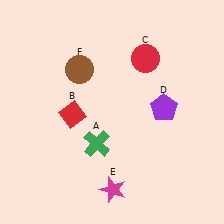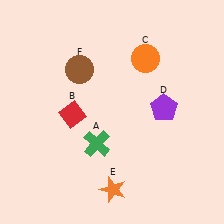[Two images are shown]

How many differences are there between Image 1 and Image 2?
There are 2 differences between the two images.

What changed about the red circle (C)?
In Image 1, C is red. In Image 2, it changed to orange.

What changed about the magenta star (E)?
In Image 1, E is magenta. In Image 2, it changed to orange.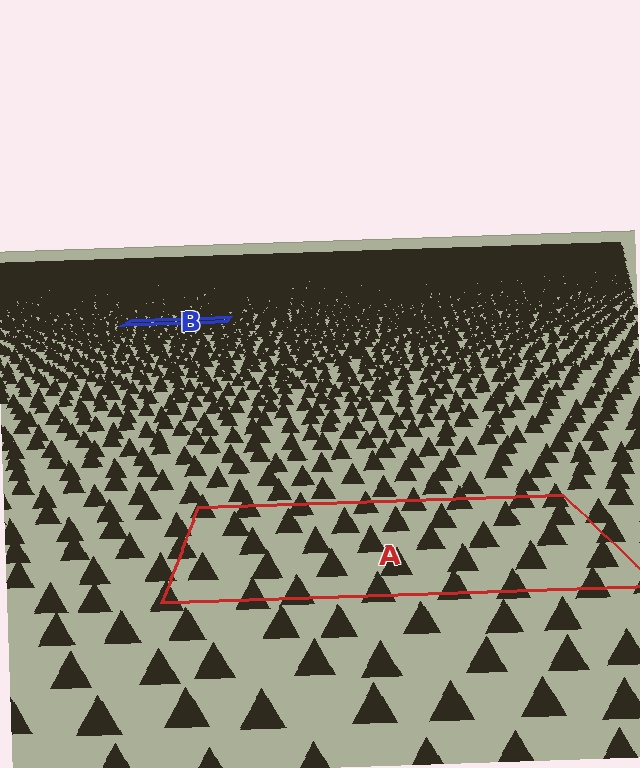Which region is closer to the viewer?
Region A is closer. The texture elements there are larger and more spread out.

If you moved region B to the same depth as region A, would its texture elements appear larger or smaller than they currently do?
They would appear larger. At a closer depth, the same texture elements are projected at a bigger on-screen size.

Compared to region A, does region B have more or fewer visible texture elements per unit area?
Region B has more texture elements per unit area — they are packed more densely because it is farther away.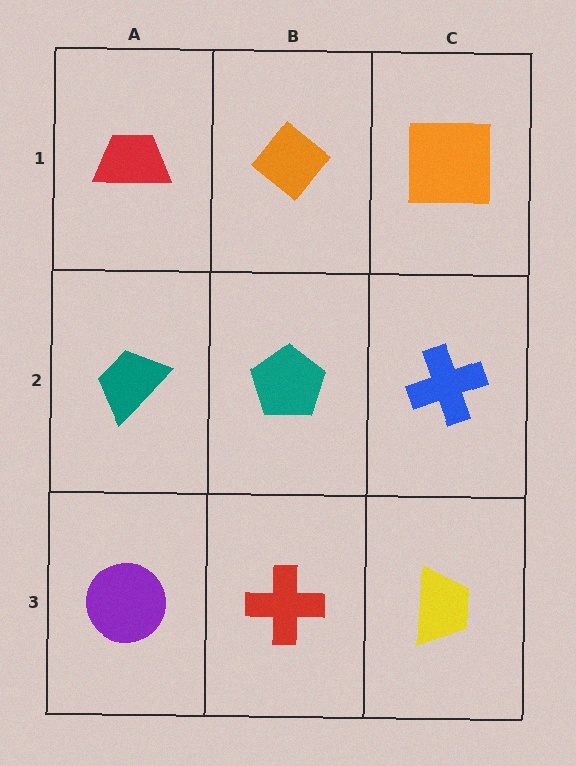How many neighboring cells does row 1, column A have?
2.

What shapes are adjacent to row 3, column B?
A teal pentagon (row 2, column B), a purple circle (row 3, column A), a yellow trapezoid (row 3, column C).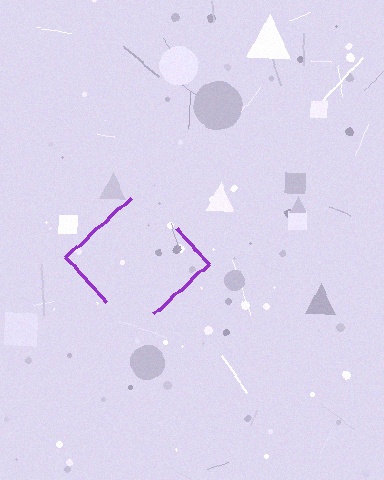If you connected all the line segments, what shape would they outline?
They would outline a diamond.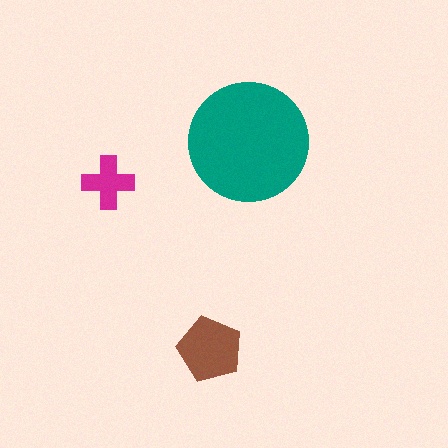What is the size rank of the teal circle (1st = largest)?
1st.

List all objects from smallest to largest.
The magenta cross, the brown pentagon, the teal circle.